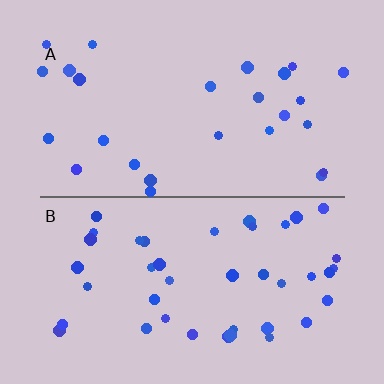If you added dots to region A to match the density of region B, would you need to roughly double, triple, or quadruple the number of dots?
Approximately double.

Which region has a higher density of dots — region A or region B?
B (the bottom).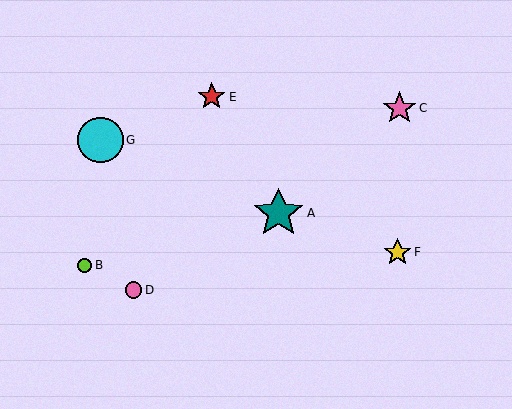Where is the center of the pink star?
The center of the pink star is at (400, 108).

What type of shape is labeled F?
Shape F is a yellow star.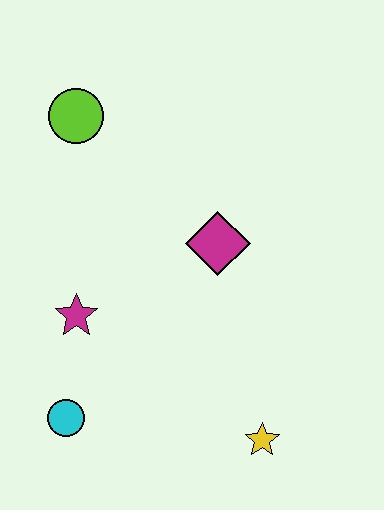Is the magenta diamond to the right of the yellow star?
No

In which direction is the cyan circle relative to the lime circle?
The cyan circle is below the lime circle.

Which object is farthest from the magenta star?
The yellow star is farthest from the magenta star.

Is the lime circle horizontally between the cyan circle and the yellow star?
Yes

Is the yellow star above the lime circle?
No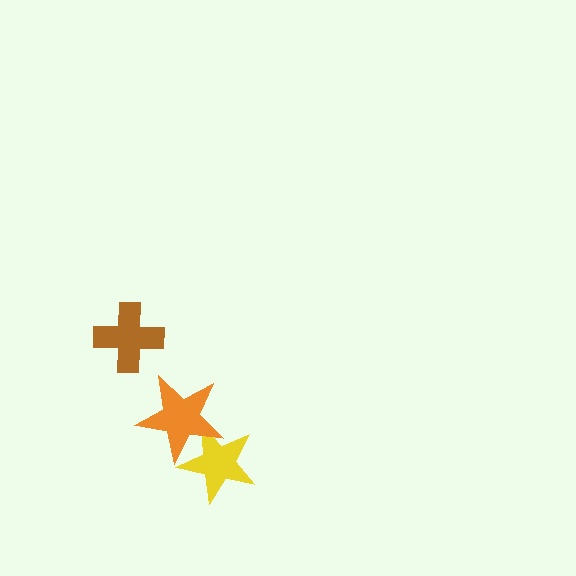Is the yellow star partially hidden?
Yes, it is partially covered by another shape.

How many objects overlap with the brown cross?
0 objects overlap with the brown cross.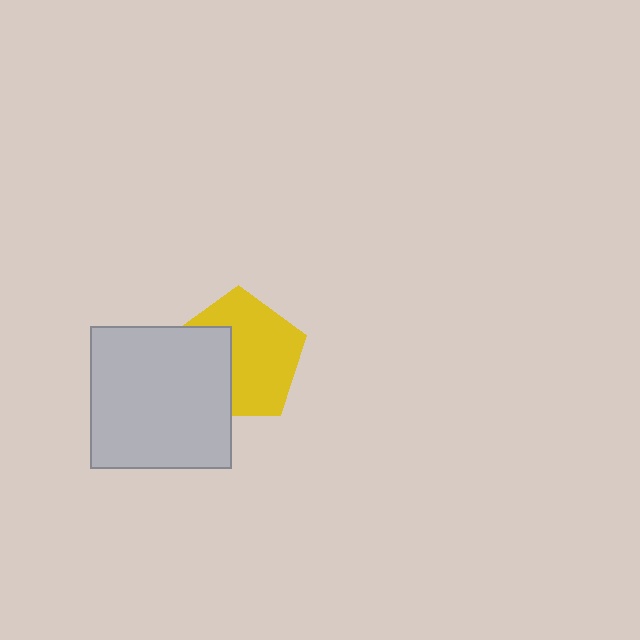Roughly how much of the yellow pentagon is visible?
About half of it is visible (roughly 64%).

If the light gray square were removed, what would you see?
You would see the complete yellow pentagon.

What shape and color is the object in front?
The object in front is a light gray square.